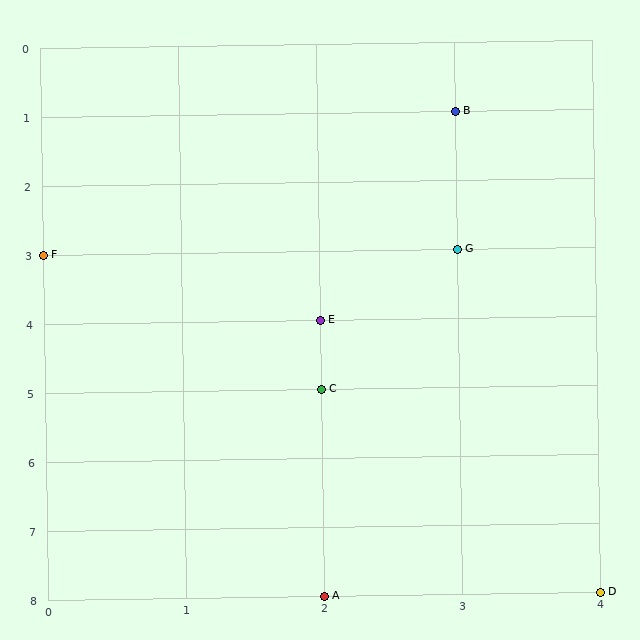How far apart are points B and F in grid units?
Points B and F are 3 columns and 2 rows apart (about 3.6 grid units diagonally).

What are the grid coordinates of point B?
Point B is at grid coordinates (3, 1).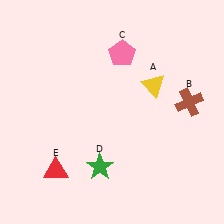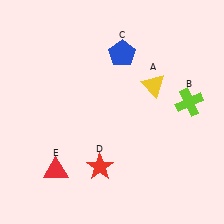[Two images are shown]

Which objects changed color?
B changed from brown to lime. C changed from pink to blue. D changed from green to red.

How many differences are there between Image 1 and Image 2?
There are 3 differences between the two images.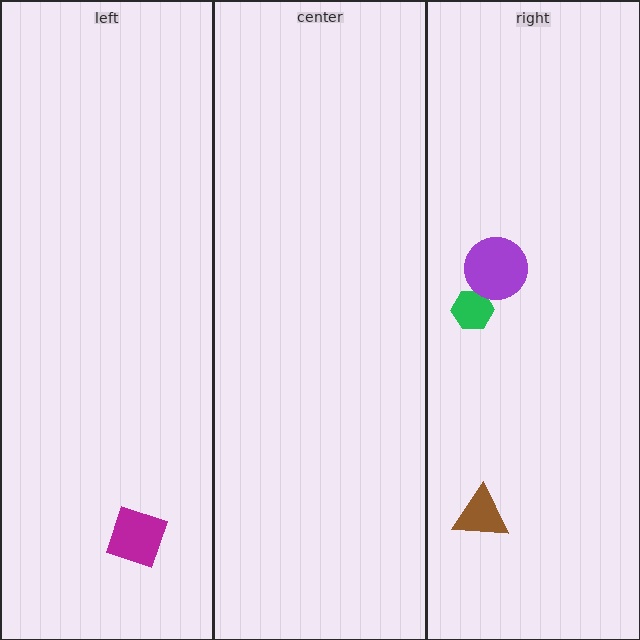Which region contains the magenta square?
The left region.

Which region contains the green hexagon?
The right region.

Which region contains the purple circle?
The right region.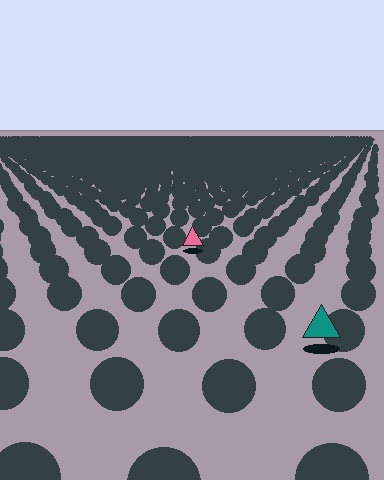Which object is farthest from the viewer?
The pink triangle is farthest from the viewer. It appears smaller and the ground texture around it is denser.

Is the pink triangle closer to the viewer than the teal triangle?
No. The teal triangle is closer — you can tell from the texture gradient: the ground texture is coarser near it.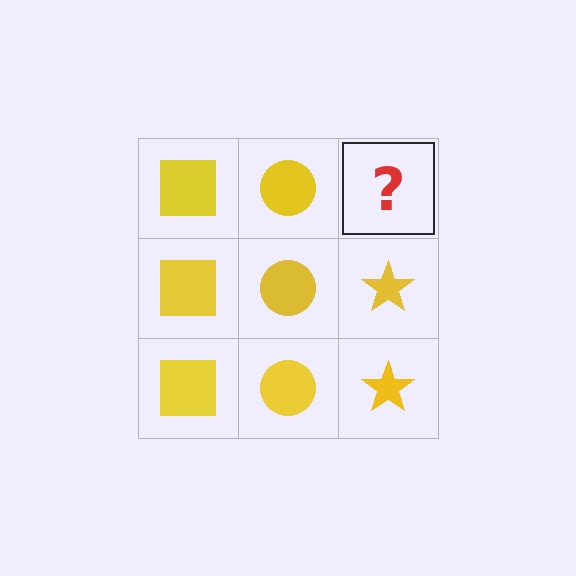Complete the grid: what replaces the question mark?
The question mark should be replaced with a yellow star.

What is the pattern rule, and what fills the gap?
The rule is that each column has a consistent shape. The gap should be filled with a yellow star.